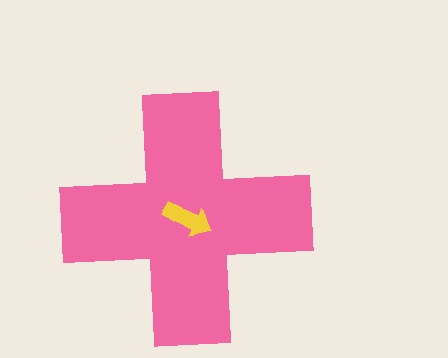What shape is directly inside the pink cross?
The yellow arrow.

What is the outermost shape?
The pink cross.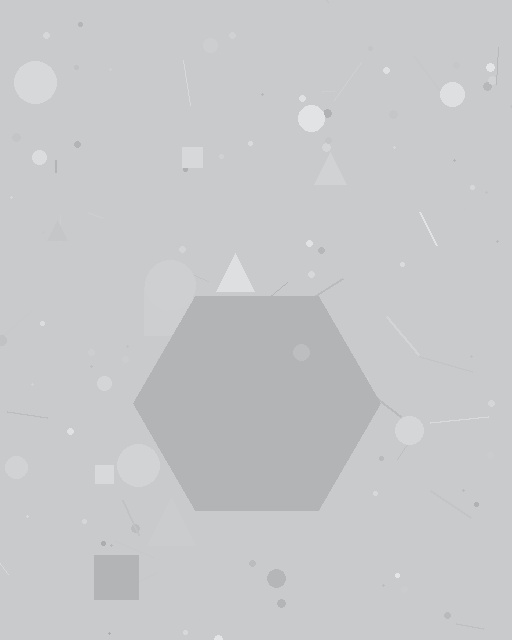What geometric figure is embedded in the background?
A hexagon is embedded in the background.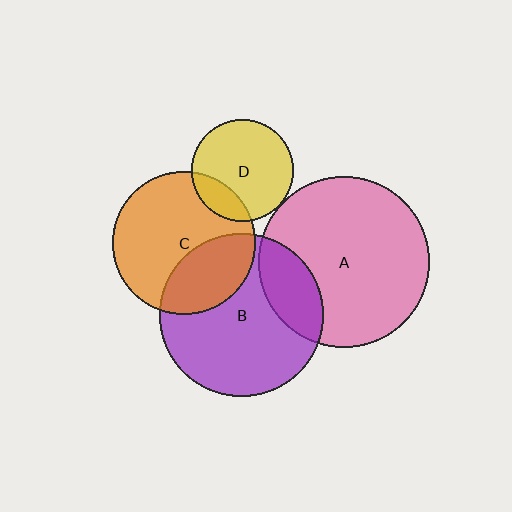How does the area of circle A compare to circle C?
Approximately 1.4 times.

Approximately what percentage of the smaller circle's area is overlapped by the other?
Approximately 30%.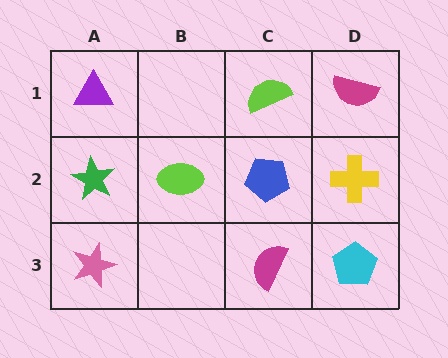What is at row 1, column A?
A purple triangle.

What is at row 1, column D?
A magenta semicircle.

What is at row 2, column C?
A blue pentagon.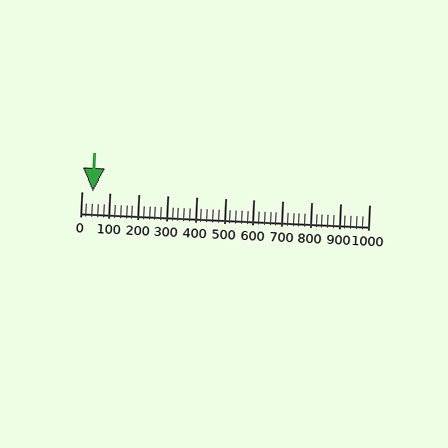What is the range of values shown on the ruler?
The ruler shows values from 0 to 1000.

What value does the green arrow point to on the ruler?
The green arrow points to approximately 40.